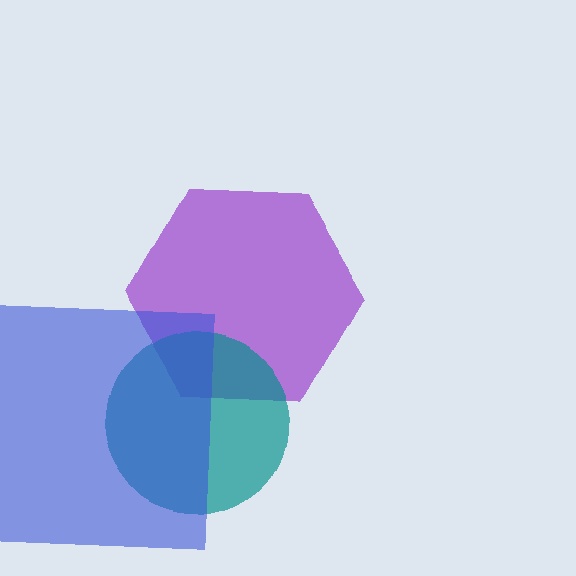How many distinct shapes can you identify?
There are 3 distinct shapes: a purple hexagon, a teal circle, a blue square.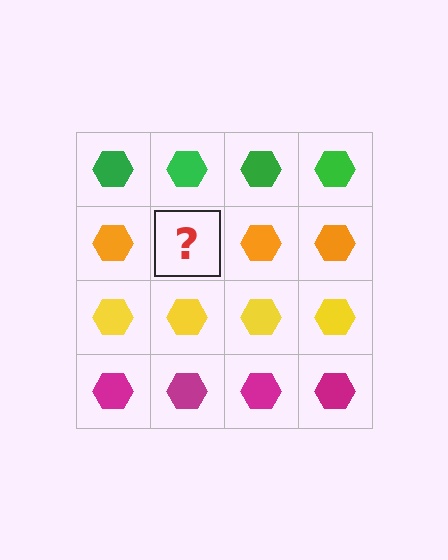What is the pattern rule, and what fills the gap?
The rule is that each row has a consistent color. The gap should be filled with an orange hexagon.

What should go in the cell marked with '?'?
The missing cell should contain an orange hexagon.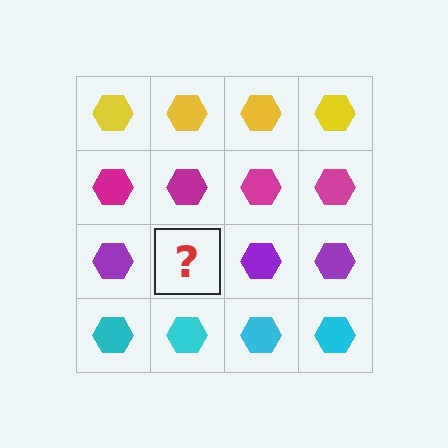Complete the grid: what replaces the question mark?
The question mark should be replaced with a purple hexagon.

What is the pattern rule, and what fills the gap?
The rule is that each row has a consistent color. The gap should be filled with a purple hexagon.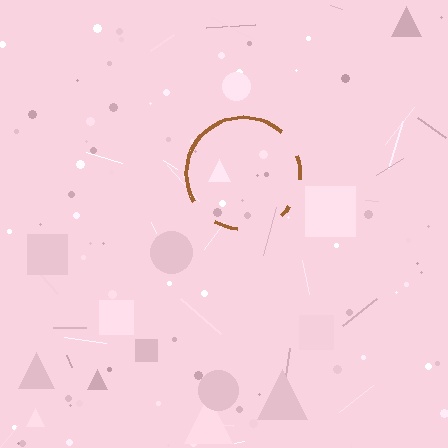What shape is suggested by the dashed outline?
The dashed outline suggests a circle.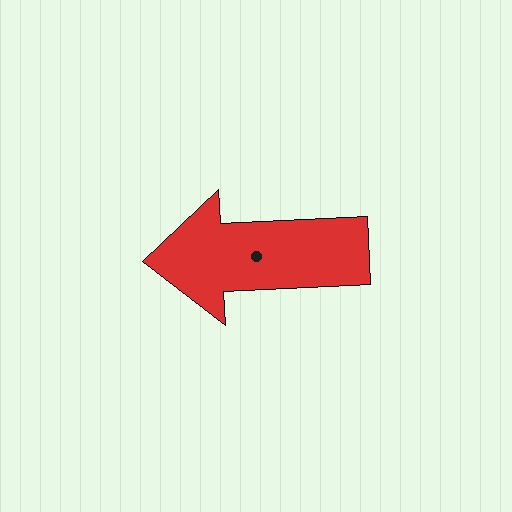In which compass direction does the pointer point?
West.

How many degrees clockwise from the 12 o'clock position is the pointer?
Approximately 267 degrees.